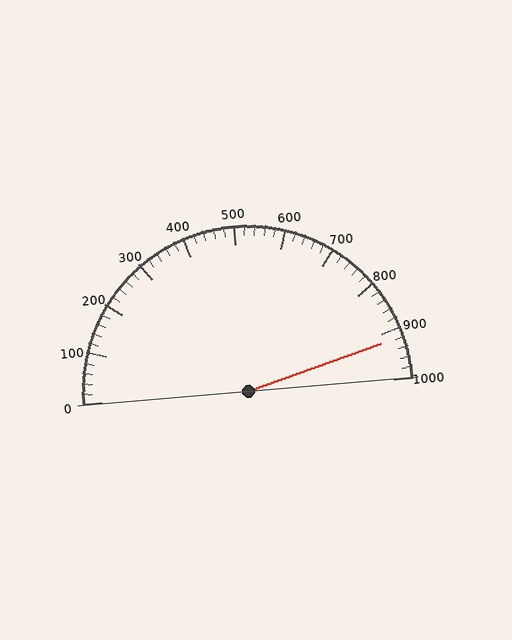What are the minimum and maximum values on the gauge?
The gauge ranges from 0 to 1000.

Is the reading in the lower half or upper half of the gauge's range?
The reading is in the upper half of the range (0 to 1000).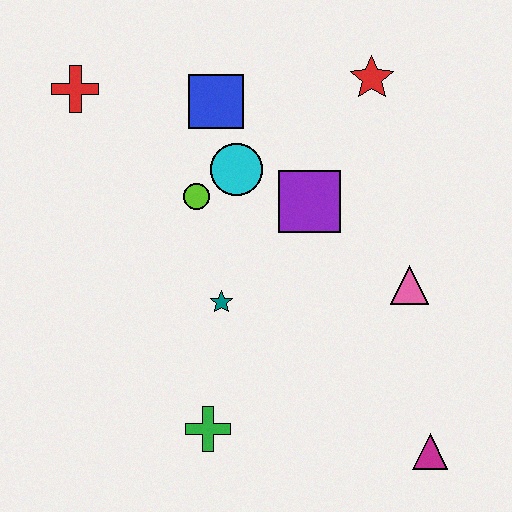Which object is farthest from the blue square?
The magenta triangle is farthest from the blue square.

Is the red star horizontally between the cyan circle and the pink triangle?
Yes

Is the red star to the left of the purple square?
No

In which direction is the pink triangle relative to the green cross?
The pink triangle is to the right of the green cross.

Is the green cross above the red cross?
No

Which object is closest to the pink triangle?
The purple square is closest to the pink triangle.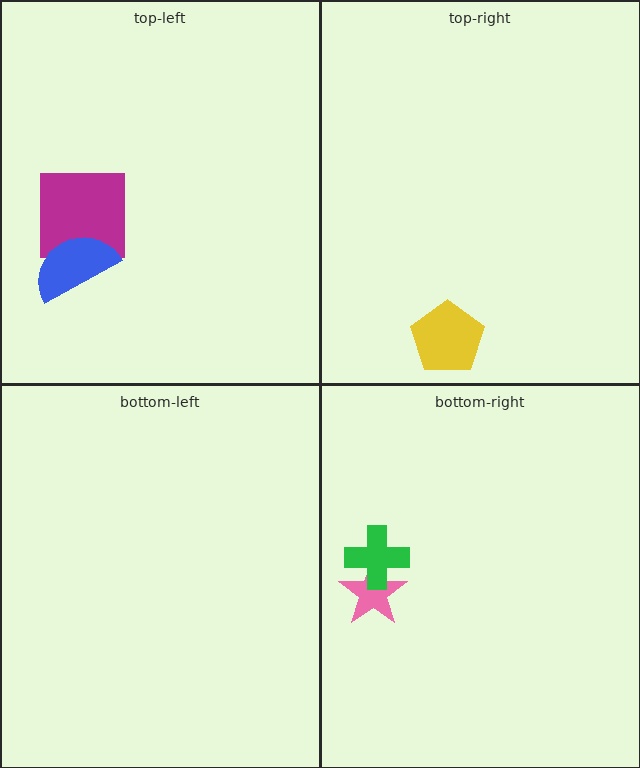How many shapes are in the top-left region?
2.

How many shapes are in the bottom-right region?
2.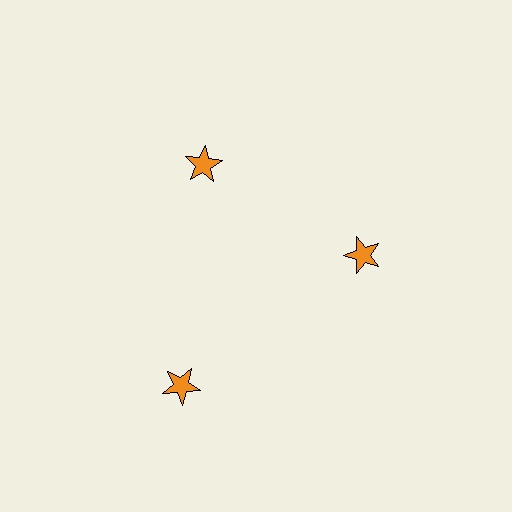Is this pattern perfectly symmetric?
No. The 3 orange stars are arranged in a ring, but one element near the 7 o'clock position is pushed outward from the center, breaking the 3-fold rotational symmetry.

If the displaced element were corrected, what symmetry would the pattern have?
It would have 3-fold rotational symmetry — the pattern would map onto itself every 120 degrees.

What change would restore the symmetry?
The symmetry would be restored by moving it inward, back onto the ring so that all 3 stars sit at equal angles and equal distance from the center.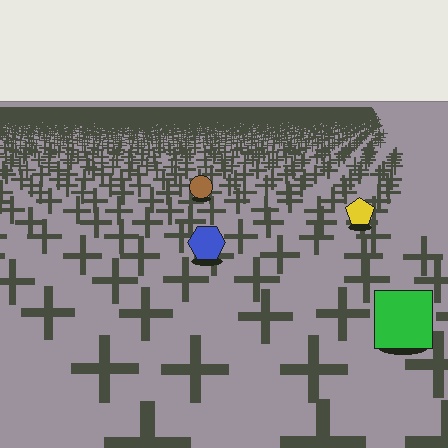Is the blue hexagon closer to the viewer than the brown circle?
Yes. The blue hexagon is closer — you can tell from the texture gradient: the ground texture is coarser near it.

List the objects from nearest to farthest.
From nearest to farthest: the green square, the blue hexagon, the yellow pentagon, the brown circle.